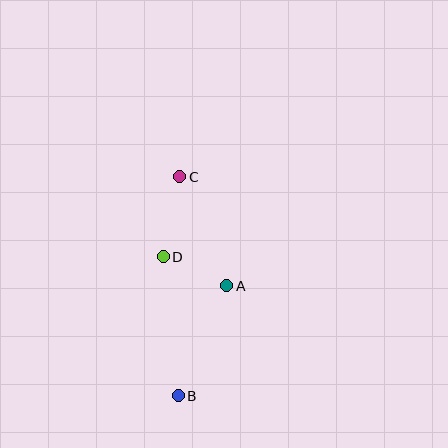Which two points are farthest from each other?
Points B and C are farthest from each other.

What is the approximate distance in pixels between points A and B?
The distance between A and B is approximately 120 pixels.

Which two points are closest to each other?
Points A and D are closest to each other.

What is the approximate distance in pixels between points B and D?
The distance between B and D is approximately 140 pixels.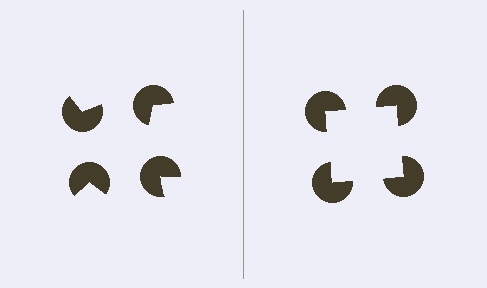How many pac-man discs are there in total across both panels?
8 — 4 on each side.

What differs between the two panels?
The pac-man discs are positioned identically on both sides; only the wedge orientations differ. On the right they align to a square; on the left they are misaligned.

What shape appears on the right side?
An illusory square.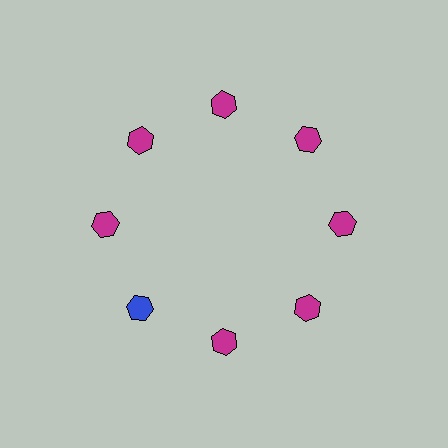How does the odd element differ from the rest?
It has a different color: blue instead of magenta.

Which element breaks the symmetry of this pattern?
The blue hexagon at roughly the 8 o'clock position breaks the symmetry. All other shapes are magenta hexagons.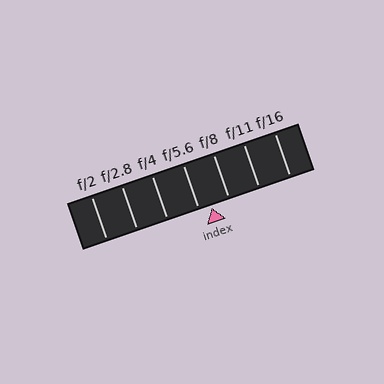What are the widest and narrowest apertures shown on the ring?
The widest aperture shown is f/2 and the narrowest is f/16.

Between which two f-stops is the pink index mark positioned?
The index mark is between f/5.6 and f/8.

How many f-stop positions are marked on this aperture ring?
There are 7 f-stop positions marked.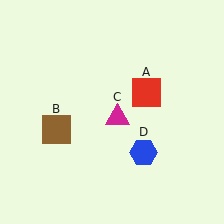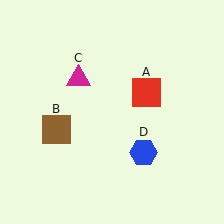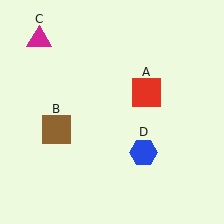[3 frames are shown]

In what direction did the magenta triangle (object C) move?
The magenta triangle (object C) moved up and to the left.